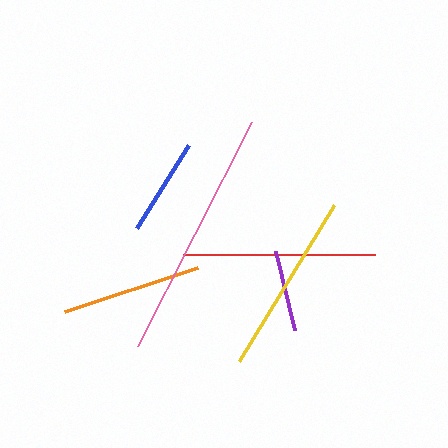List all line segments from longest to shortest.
From longest to shortest: pink, red, yellow, orange, blue, purple.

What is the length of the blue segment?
The blue segment is approximately 99 pixels long.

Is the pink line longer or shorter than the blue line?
The pink line is longer than the blue line.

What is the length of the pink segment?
The pink segment is approximately 251 pixels long.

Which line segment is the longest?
The pink line is the longest at approximately 251 pixels.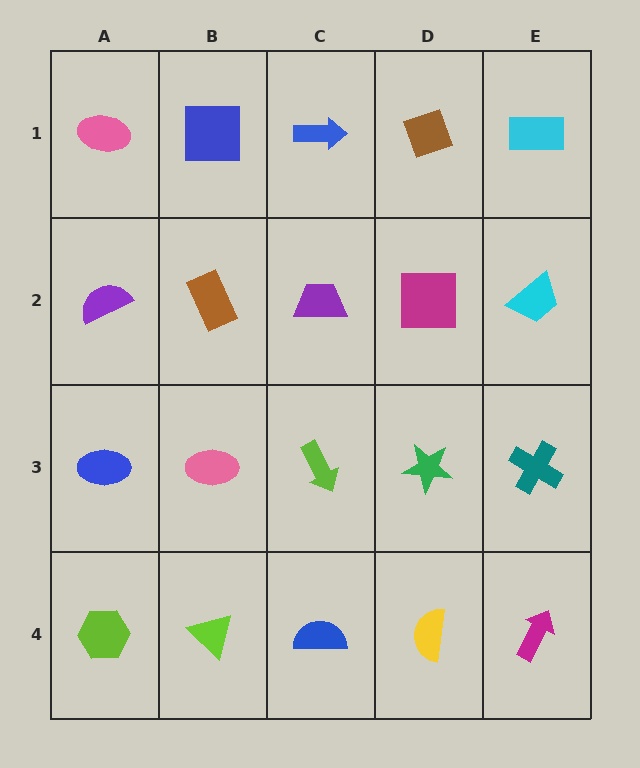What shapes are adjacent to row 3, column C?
A purple trapezoid (row 2, column C), a blue semicircle (row 4, column C), a pink ellipse (row 3, column B), a green star (row 3, column D).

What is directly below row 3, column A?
A lime hexagon.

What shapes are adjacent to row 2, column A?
A pink ellipse (row 1, column A), a blue ellipse (row 3, column A), a brown rectangle (row 2, column B).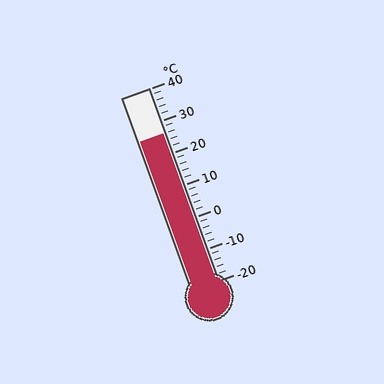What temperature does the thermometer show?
The thermometer shows approximately 26°C.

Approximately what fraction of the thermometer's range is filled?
The thermometer is filled to approximately 75% of its range.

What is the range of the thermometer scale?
The thermometer scale ranges from -20°C to 40°C.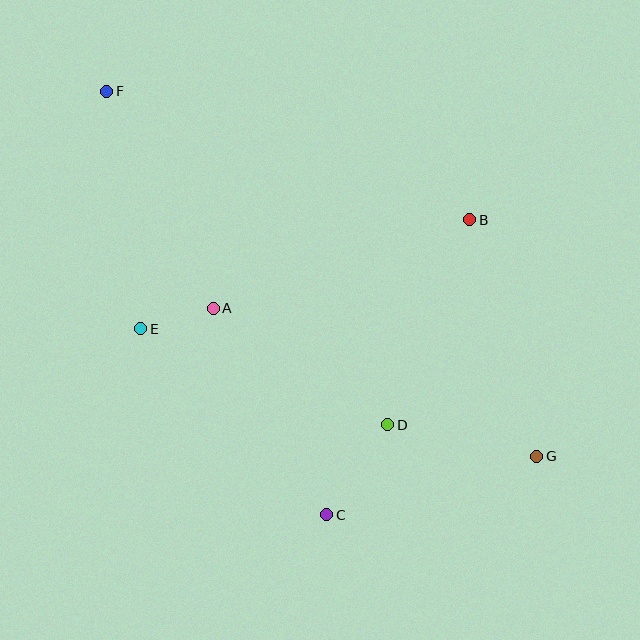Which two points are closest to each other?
Points A and E are closest to each other.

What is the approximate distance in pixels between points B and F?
The distance between B and F is approximately 385 pixels.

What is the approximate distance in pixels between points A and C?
The distance between A and C is approximately 236 pixels.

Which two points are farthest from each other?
Points F and G are farthest from each other.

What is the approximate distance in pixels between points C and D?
The distance between C and D is approximately 109 pixels.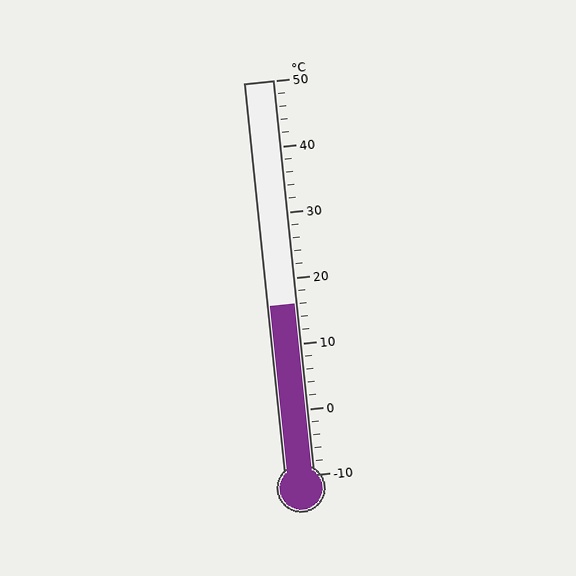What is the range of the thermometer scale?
The thermometer scale ranges from -10°C to 50°C.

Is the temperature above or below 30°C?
The temperature is below 30°C.